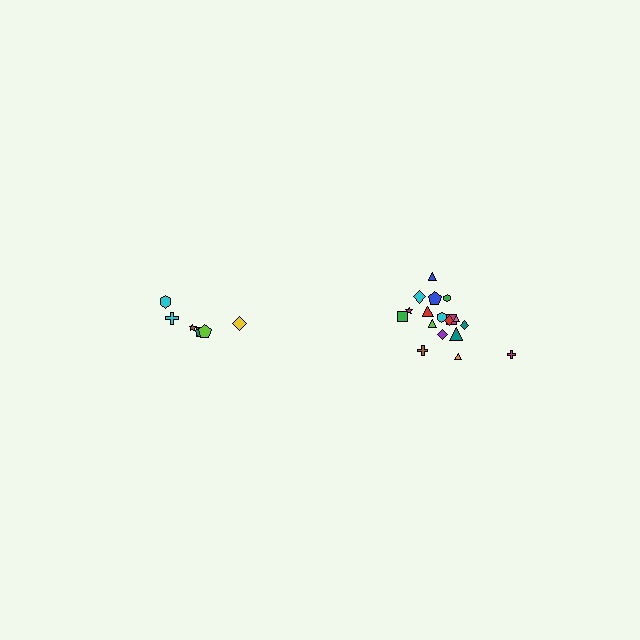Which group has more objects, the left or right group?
The right group.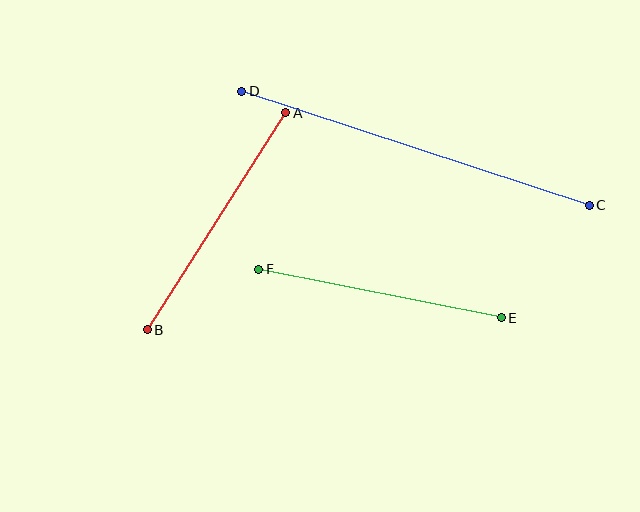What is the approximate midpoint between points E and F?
The midpoint is at approximately (380, 294) pixels.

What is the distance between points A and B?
The distance is approximately 257 pixels.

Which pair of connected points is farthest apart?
Points C and D are farthest apart.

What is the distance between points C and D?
The distance is approximately 365 pixels.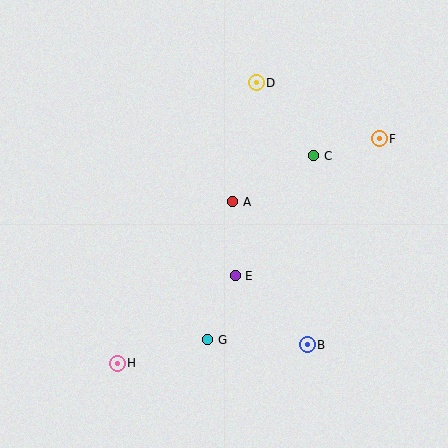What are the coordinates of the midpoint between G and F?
The midpoint between G and F is at (293, 239).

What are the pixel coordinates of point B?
Point B is at (307, 345).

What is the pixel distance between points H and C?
The distance between H and C is 286 pixels.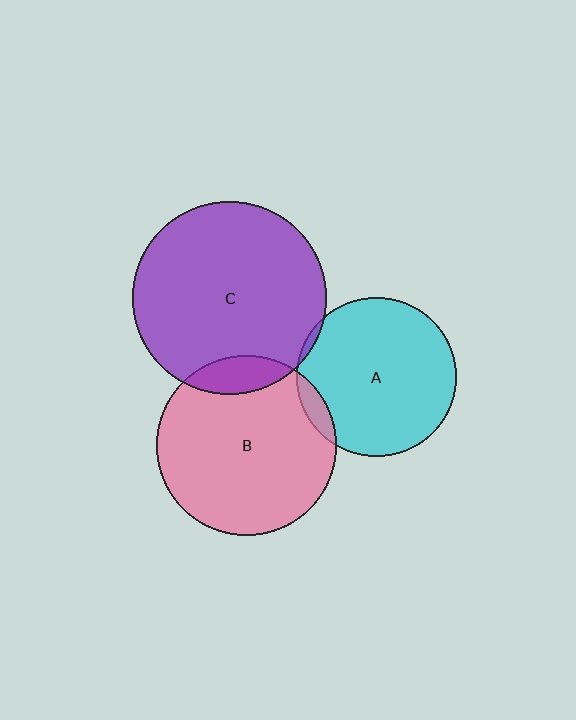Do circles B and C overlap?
Yes.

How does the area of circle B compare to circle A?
Approximately 1.3 times.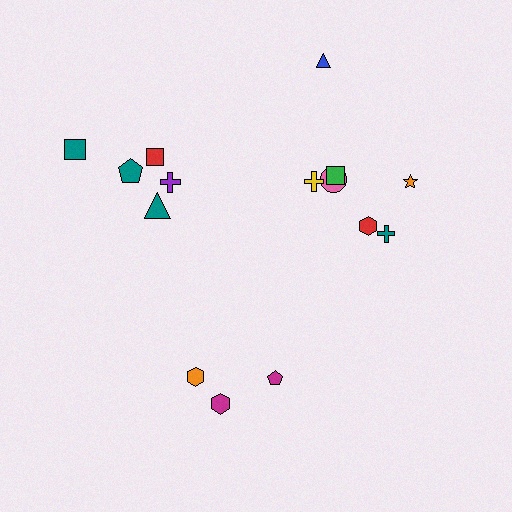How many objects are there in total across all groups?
There are 15 objects.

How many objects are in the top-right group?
There are 7 objects.